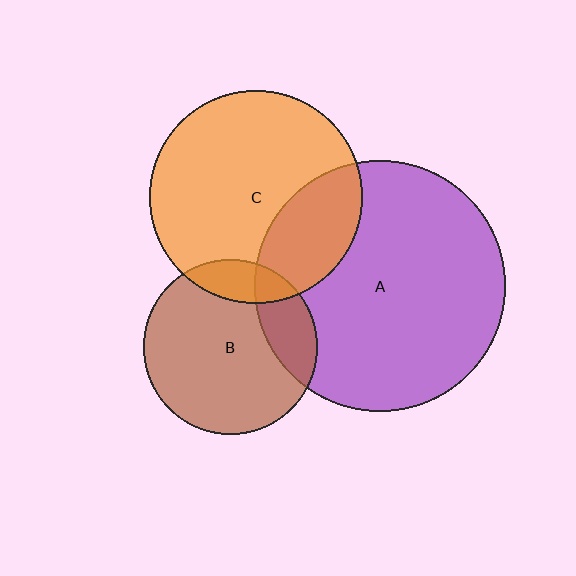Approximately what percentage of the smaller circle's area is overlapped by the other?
Approximately 15%.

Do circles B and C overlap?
Yes.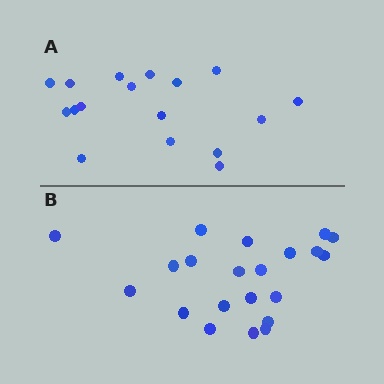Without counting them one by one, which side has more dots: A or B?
Region B (the bottom region) has more dots.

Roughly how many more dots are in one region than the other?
Region B has about 4 more dots than region A.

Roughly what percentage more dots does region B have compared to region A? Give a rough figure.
About 25% more.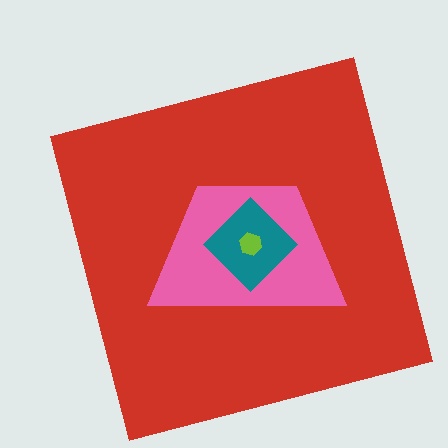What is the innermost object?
The lime hexagon.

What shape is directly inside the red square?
The pink trapezoid.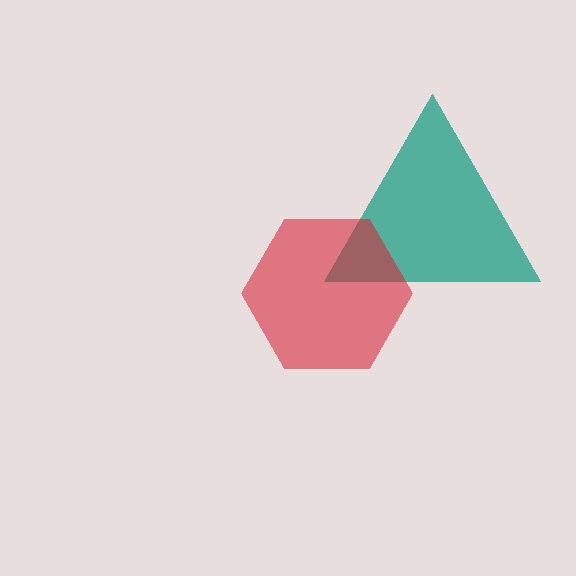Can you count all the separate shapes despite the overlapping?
Yes, there are 2 separate shapes.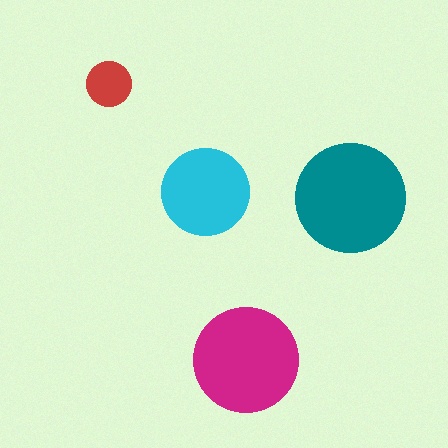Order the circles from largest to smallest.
the teal one, the magenta one, the cyan one, the red one.